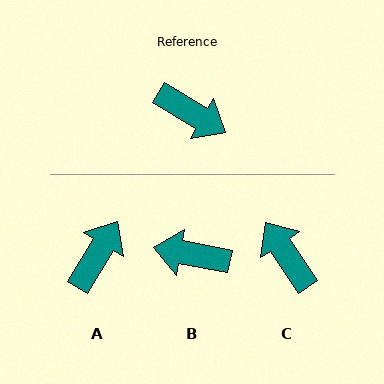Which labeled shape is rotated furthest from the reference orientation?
B, about 160 degrees away.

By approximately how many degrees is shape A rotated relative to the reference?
Approximately 90 degrees counter-clockwise.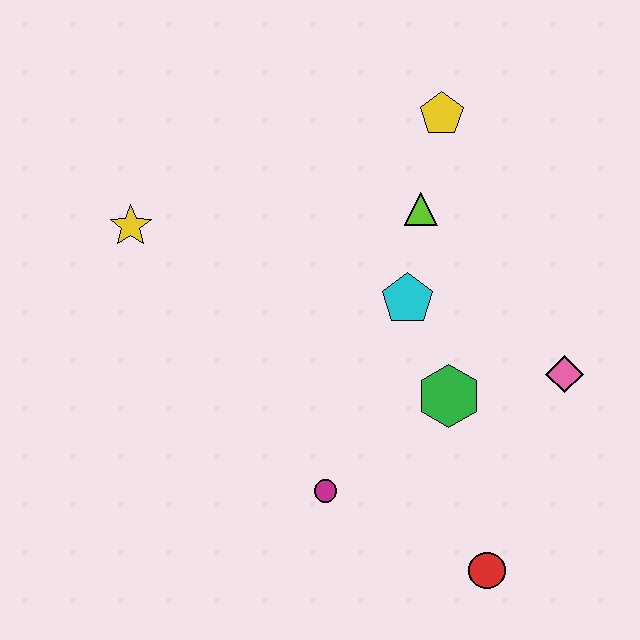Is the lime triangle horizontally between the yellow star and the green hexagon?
Yes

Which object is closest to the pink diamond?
The green hexagon is closest to the pink diamond.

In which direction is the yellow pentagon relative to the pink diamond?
The yellow pentagon is above the pink diamond.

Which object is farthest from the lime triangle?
The red circle is farthest from the lime triangle.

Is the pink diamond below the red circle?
No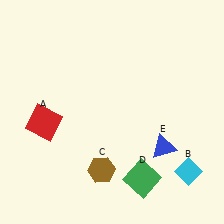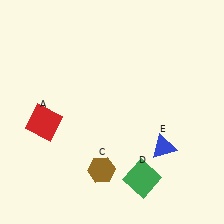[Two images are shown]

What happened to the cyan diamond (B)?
The cyan diamond (B) was removed in Image 2. It was in the bottom-right area of Image 1.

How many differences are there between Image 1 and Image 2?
There is 1 difference between the two images.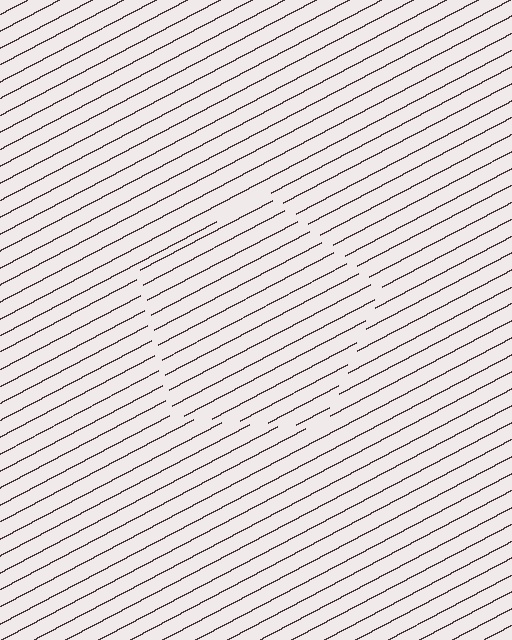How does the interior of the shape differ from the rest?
The interior of the shape contains the same grating, shifted by half a period — the contour is defined by the phase discontinuity where line-ends from the inner and outer gratings abut.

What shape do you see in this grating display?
An illusory pentagon. The interior of the shape contains the same grating, shifted by half a period — the contour is defined by the phase discontinuity where line-ends from the inner and outer gratings abut.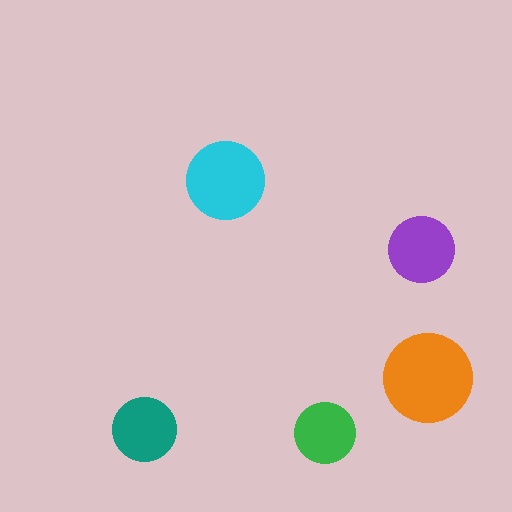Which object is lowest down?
The green circle is bottommost.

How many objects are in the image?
There are 5 objects in the image.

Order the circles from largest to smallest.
the orange one, the cyan one, the purple one, the teal one, the green one.